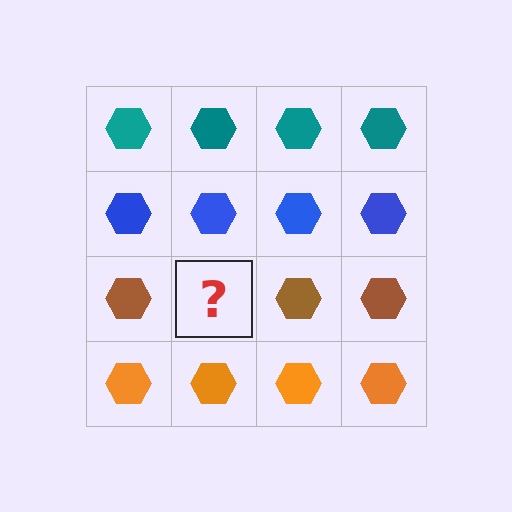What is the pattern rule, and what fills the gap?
The rule is that each row has a consistent color. The gap should be filled with a brown hexagon.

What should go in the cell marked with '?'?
The missing cell should contain a brown hexagon.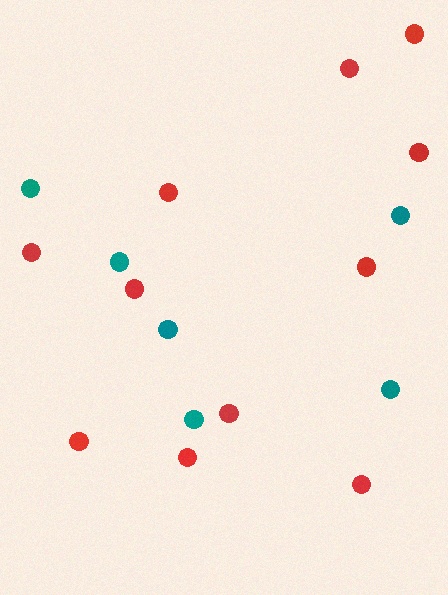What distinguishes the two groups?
There are 2 groups: one group of teal circles (6) and one group of red circles (11).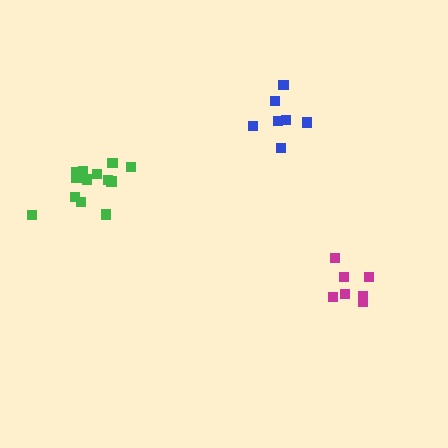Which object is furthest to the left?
The green cluster is leftmost.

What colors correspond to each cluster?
The clusters are colored: green, magenta, blue.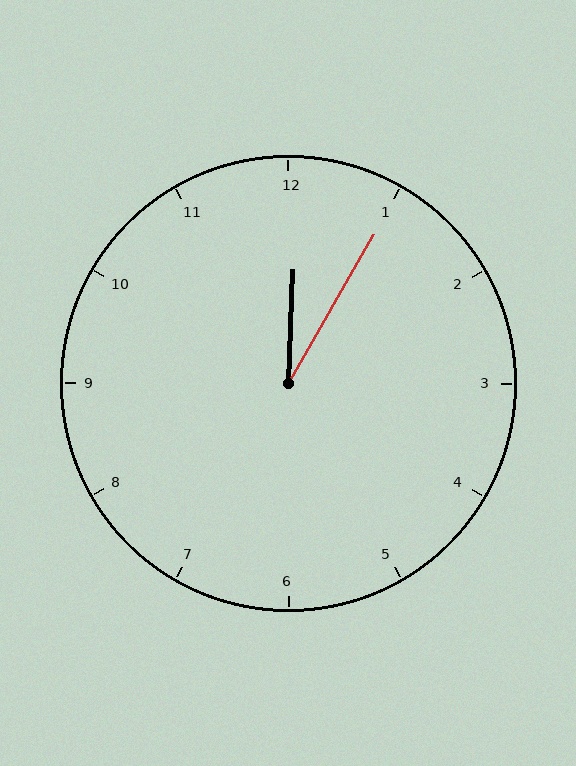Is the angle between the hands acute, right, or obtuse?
It is acute.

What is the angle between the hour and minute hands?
Approximately 28 degrees.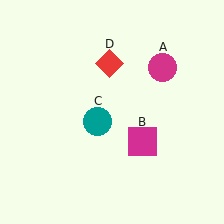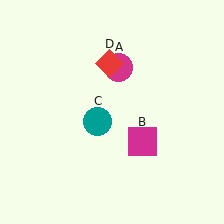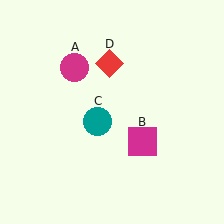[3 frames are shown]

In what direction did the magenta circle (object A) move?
The magenta circle (object A) moved left.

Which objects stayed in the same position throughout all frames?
Magenta square (object B) and teal circle (object C) and red diamond (object D) remained stationary.